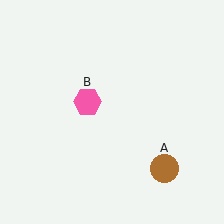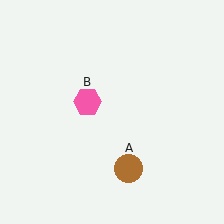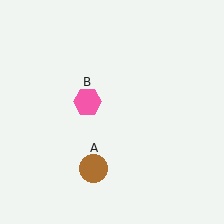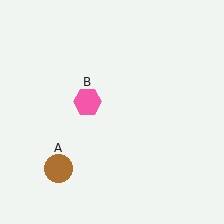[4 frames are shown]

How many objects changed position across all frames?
1 object changed position: brown circle (object A).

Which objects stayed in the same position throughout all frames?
Pink hexagon (object B) remained stationary.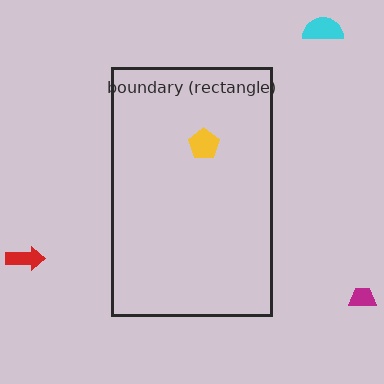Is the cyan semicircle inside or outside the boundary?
Outside.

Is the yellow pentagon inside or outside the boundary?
Inside.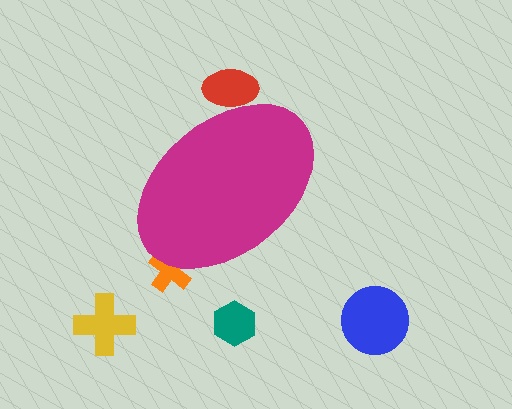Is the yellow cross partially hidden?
No, the yellow cross is fully visible.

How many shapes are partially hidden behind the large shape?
2 shapes are partially hidden.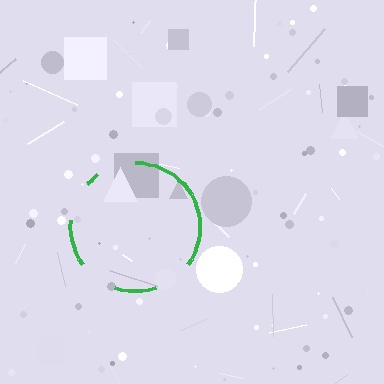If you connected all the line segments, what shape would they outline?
They would outline a circle.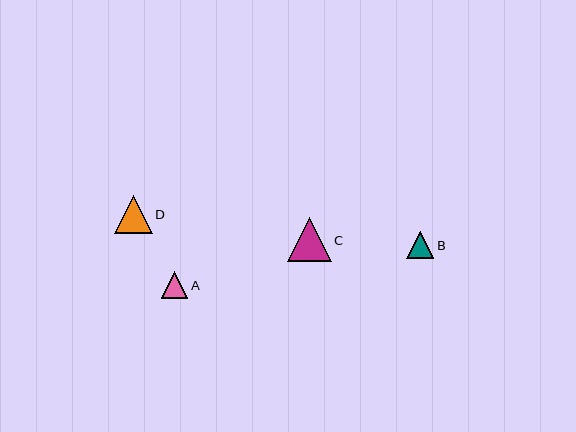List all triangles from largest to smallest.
From largest to smallest: C, D, A, B.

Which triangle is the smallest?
Triangle B is the smallest with a size of approximately 27 pixels.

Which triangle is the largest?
Triangle C is the largest with a size of approximately 44 pixels.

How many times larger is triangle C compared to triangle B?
Triangle C is approximately 1.6 times the size of triangle B.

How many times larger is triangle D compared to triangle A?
Triangle D is approximately 1.4 times the size of triangle A.